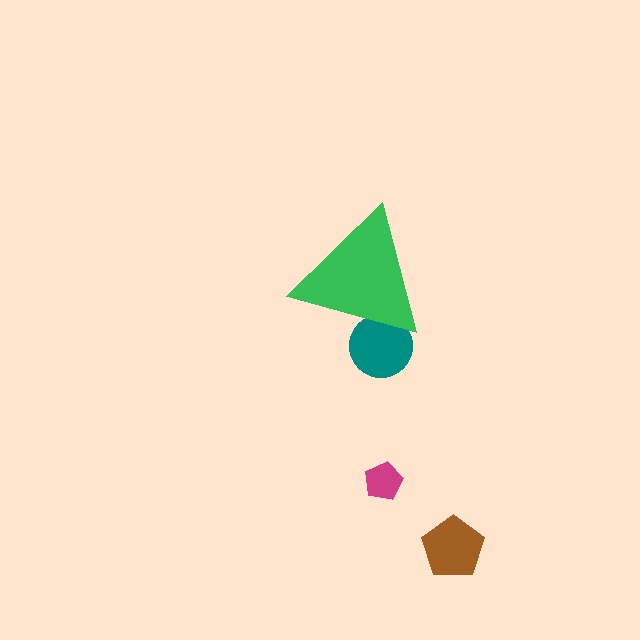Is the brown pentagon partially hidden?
No, the brown pentagon is fully visible.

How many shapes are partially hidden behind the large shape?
1 shape is partially hidden.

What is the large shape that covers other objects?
A green triangle.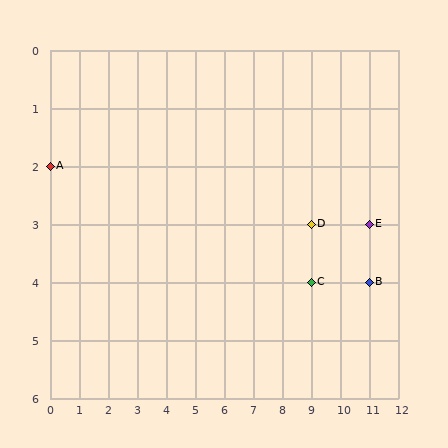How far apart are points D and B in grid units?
Points D and B are 2 columns and 1 row apart (about 2.2 grid units diagonally).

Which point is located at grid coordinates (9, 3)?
Point D is at (9, 3).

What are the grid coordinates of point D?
Point D is at grid coordinates (9, 3).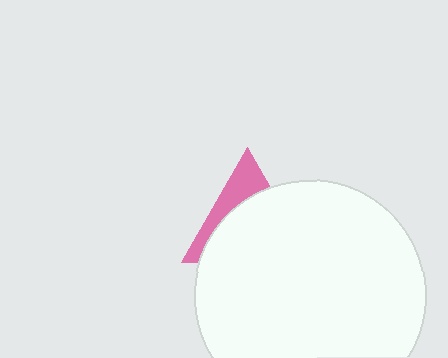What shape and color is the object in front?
The object in front is a white circle.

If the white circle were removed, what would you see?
You would see the complete pink triangle.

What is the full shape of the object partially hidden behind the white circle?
The partially hidden object is a pink triangle.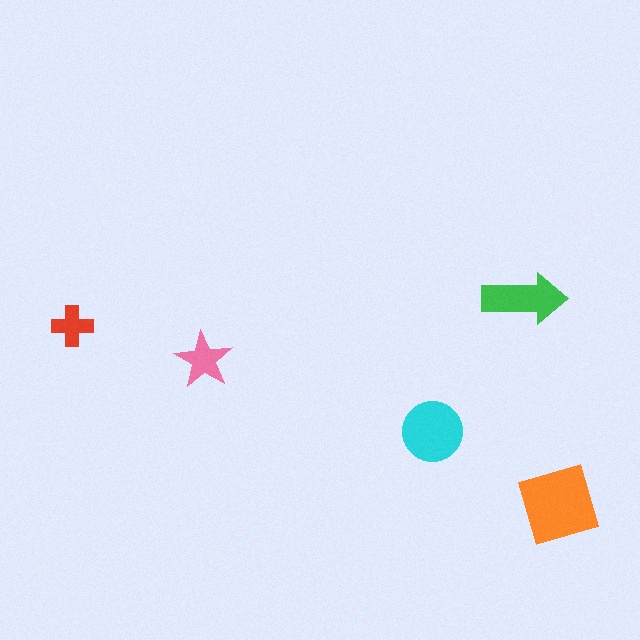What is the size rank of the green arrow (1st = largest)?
3rd.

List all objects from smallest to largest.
The red cross, the pink star, the green arrow, the cyan circle, the orange square.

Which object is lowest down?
The orange square is bottommost.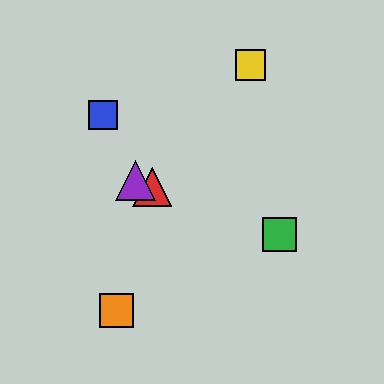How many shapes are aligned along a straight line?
3 shapes (the red triangle, the green square, the purple triangle) are aligned along a straight line.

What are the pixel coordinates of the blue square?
The blue square is at (103, 115).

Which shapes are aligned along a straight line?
The red triangle, the green square, the purple triangle are aligned along a straight line.